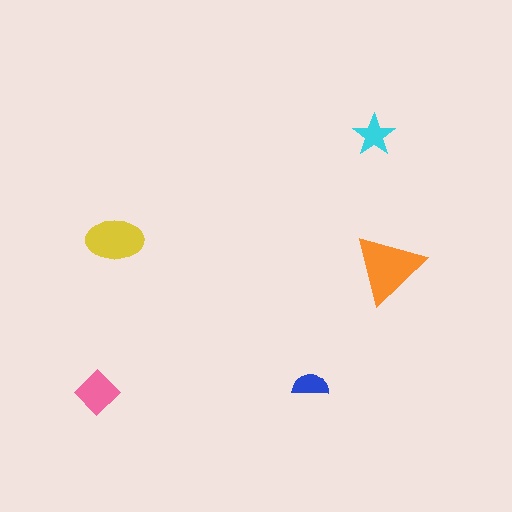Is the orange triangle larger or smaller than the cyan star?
Larger.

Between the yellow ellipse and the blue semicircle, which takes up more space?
The yellow ellipse.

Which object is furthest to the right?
The orange triangle is rightmost.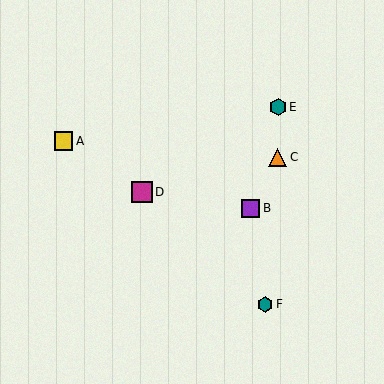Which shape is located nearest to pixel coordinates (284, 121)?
The teal hexagon (labeled E) at (278, 107) is nearest to that location.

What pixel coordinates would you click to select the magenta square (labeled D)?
Click at (142, 192) to select the magenta square D.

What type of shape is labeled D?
Shape D is a magenta square.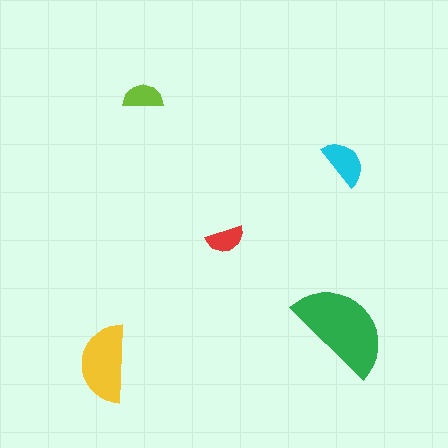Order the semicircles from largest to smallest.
the green one, the yellow one, the cyan one, the lime one, the red one.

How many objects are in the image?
There are 5 objects in the image.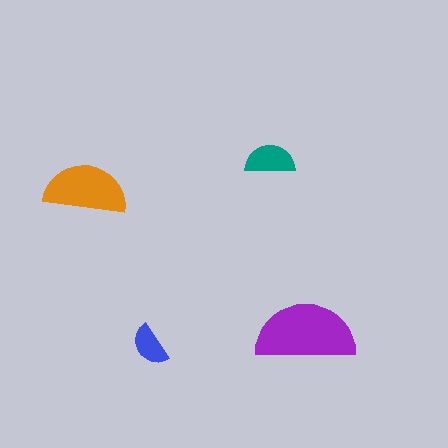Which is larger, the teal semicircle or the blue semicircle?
The teal one.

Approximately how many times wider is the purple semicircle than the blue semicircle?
About 2.5 times wider.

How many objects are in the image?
There are 4 objects in the image.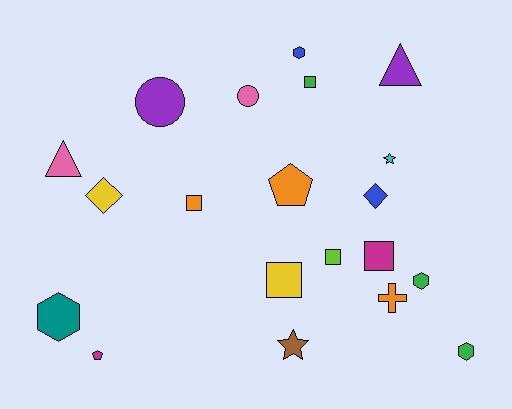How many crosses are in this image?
There is 1 cross.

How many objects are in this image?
There are 20 objects.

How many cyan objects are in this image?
There is 1 cyan object.